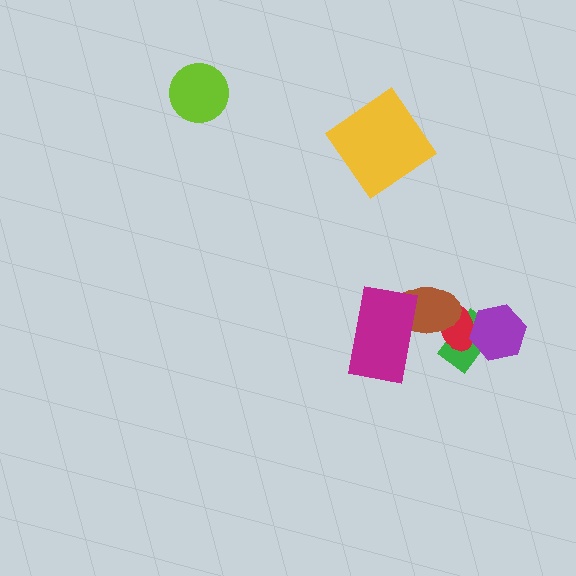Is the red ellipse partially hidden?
Yes, it is partially covered by another shape.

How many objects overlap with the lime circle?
0 objects overlap with the lime circle.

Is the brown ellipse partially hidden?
Yes, it is partially covered by another shape.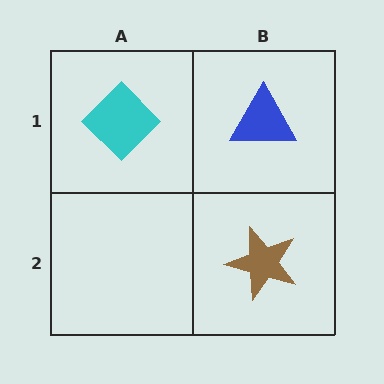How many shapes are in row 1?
2 shapes.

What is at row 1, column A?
A cyan diamond.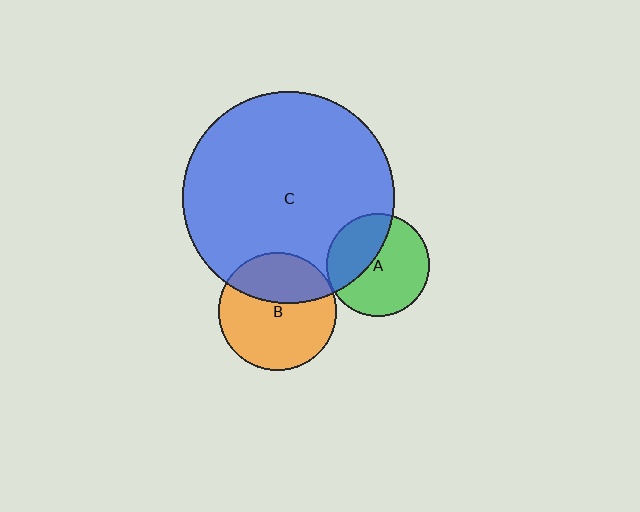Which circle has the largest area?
Circle C (blue).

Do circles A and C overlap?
Yes.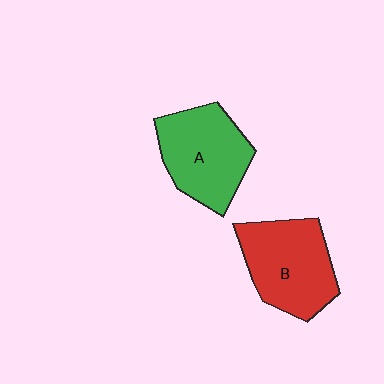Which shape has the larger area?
Shape B (red).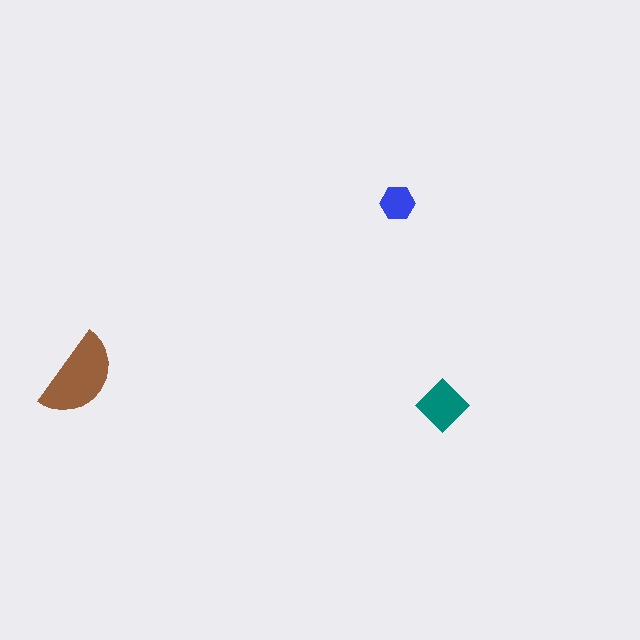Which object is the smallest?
The blue hexagon.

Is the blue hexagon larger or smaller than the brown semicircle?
Smaller.